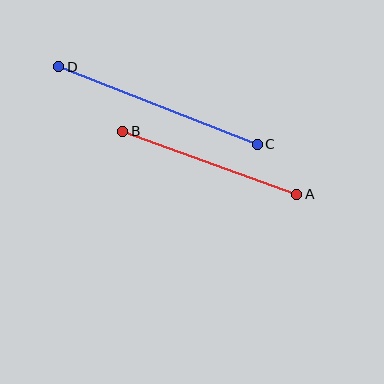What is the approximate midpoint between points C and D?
The midpoint is at approximately (158, 105) pixels.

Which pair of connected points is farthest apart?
Points C and D are farthest apart.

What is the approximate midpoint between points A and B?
The midpoint is at approximately (210, 163) pixels.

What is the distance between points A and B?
The distance is approximately 185 pixels.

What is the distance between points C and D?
The distance is approximately 214 pixels.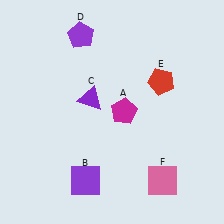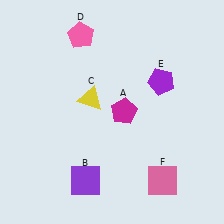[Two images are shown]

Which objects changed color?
C changed from purple to yellow. D changed from purple to pink. E changed from red to purple.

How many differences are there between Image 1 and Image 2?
There are 3 differences between the two images.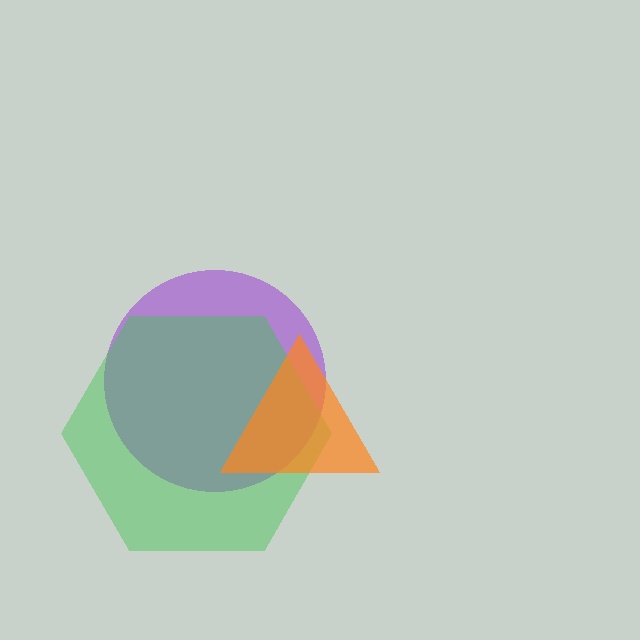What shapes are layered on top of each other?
The layered shapes are: a purple circle, a green hexagon, an orange triangle.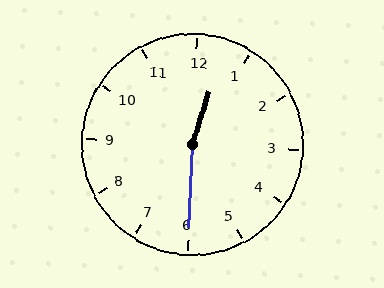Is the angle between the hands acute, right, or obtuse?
It is obtuse.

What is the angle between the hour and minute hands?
Approximately 165 degrees.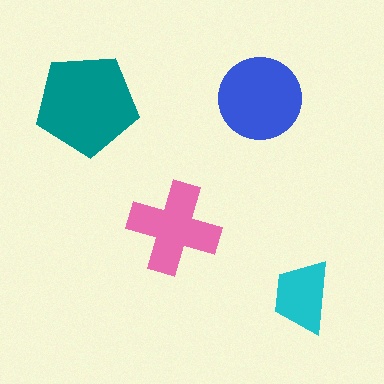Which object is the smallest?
The cyan trapezoid.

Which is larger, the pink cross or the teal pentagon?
The teal pentagon.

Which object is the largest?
The teal pentagon.